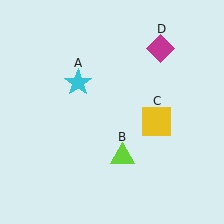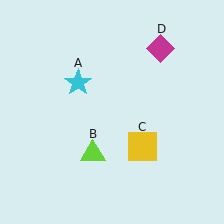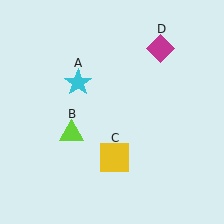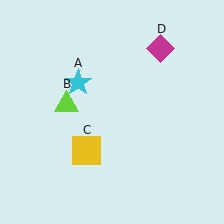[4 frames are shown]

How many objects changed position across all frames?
2 objects changed position: lime triangle (object B), yellow square (object C).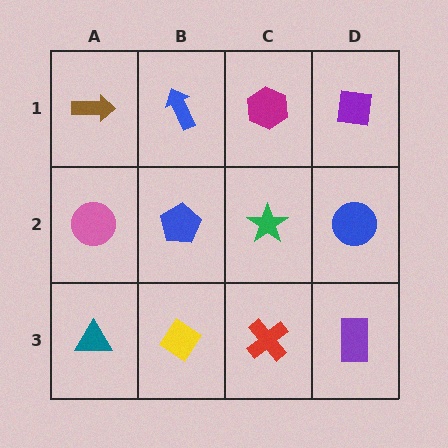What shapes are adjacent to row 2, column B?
A blue arrow (row 1, column B), a yellow diamond (row 3, column B), a pink circle (row 2, column A), a green star (row 2, column C).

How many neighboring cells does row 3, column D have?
2.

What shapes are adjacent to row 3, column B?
A blue pentagon (row 2, column B), a teal triangle (row 3, column A), a red cross (row 3, column C).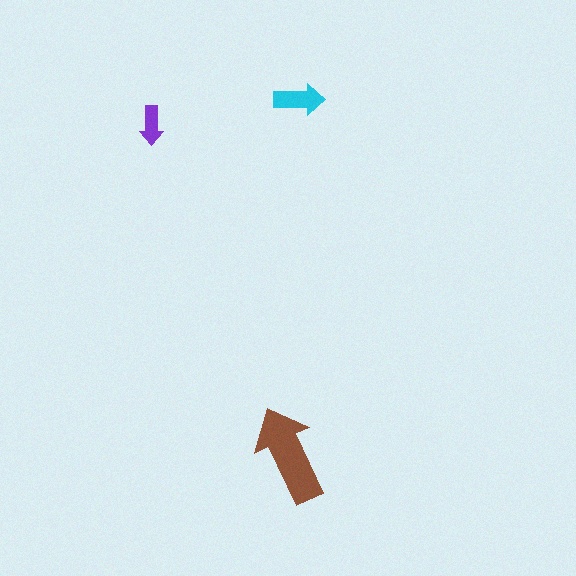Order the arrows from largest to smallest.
the brown one, the cyan one, the purple one.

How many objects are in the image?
There are 3 objects in the image.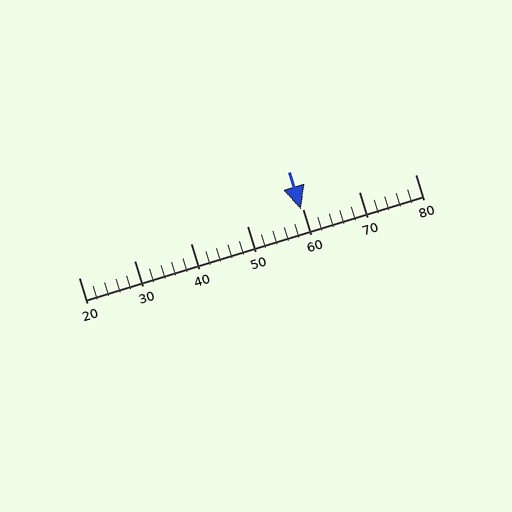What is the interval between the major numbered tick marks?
The major tick marks are spaced 10 units apart.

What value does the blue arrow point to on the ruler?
The blue arrow points to approximately 60.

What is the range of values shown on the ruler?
The ruler shows values from 20 to 80.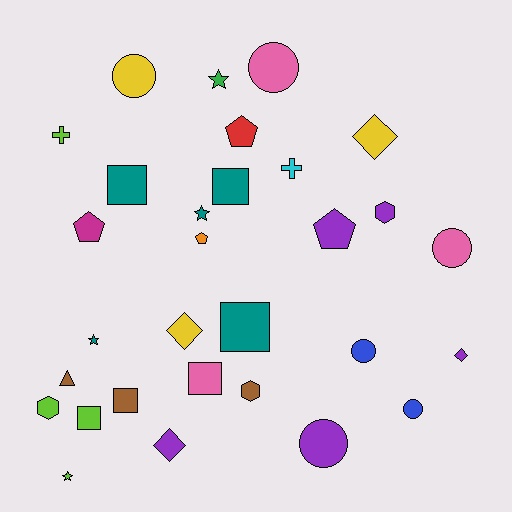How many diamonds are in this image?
There are 4 diamonds.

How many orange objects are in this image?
There is 1 orange object.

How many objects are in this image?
There are 30 objects.